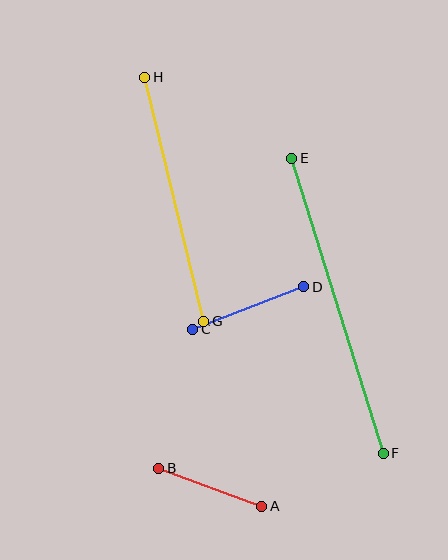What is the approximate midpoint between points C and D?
The midpoint is at approximately (248, 308) pixels.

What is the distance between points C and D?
The distance is approximately 119 pixels.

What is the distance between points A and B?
The distance is approximately 110 pixels.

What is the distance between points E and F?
The distance is approximately 309 pixels.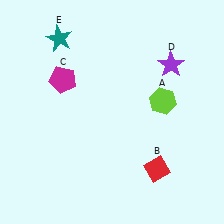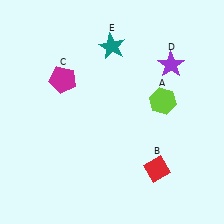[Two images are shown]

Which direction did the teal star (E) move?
The teal star (E) moved right.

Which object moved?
The teal star (E) moved right.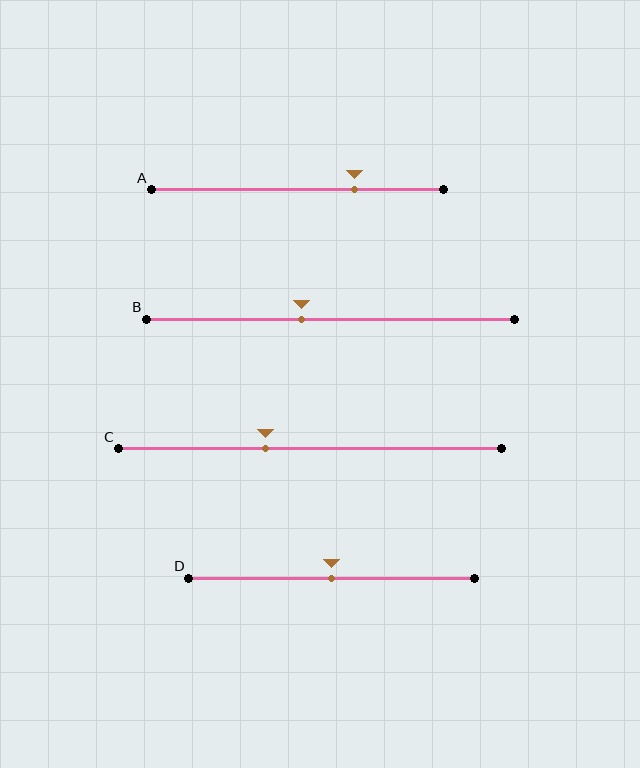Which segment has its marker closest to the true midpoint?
Segment D has its marker closest to the true midpoint.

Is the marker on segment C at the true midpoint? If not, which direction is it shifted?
No, the marker on segment C is shifted to the left by about 12% of the segment length.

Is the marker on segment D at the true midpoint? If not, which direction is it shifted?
Yes, the marker on segment D is at the true midpoint.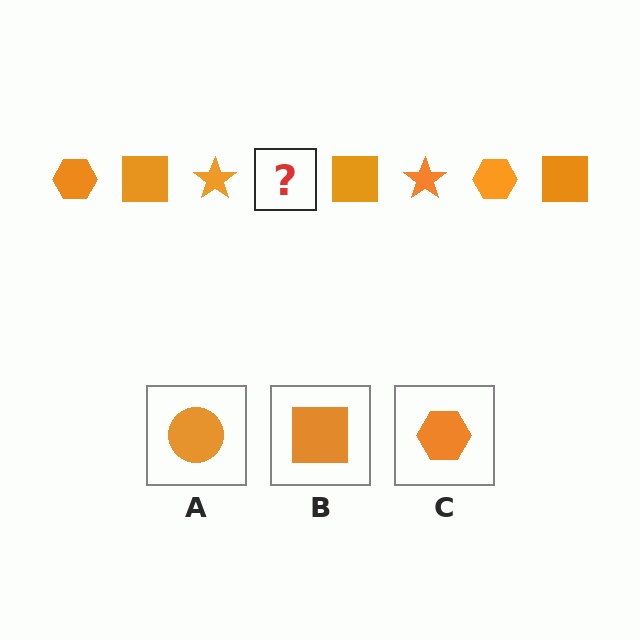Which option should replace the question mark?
Option C.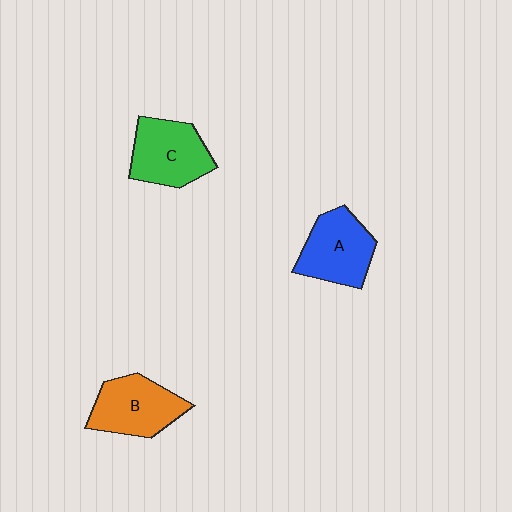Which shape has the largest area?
Shape C (green).